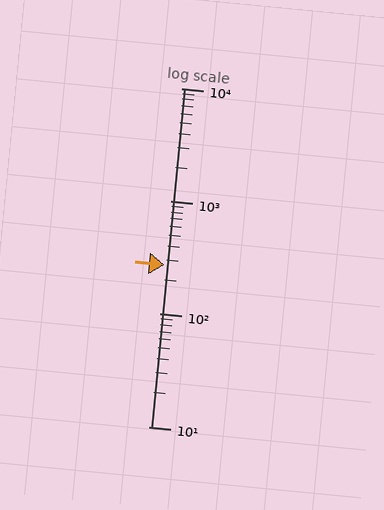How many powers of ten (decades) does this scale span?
The scale spans 3 decades, from 10 to 10000.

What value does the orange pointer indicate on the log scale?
The pointer indicates approximately 270.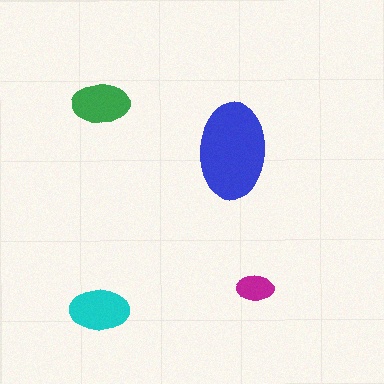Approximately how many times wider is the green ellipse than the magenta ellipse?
About 1.5 times wider.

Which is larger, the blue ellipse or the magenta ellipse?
The blue one.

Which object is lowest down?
The cyan ellipse is bottommost.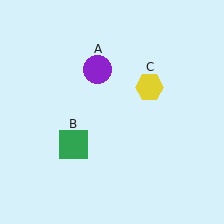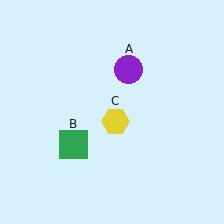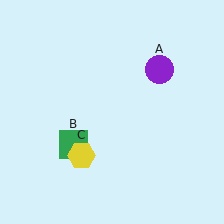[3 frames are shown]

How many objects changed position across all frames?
2 objects changed position: purple circle (object A), yellow hexagon (object C).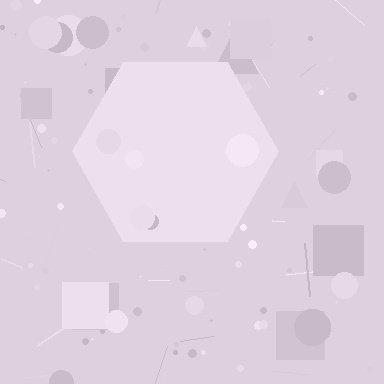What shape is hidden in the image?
A hexagon is hidden in the image.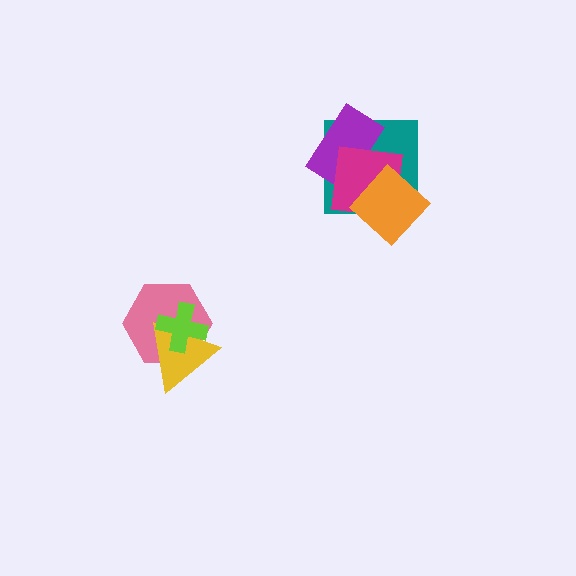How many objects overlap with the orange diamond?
2 objects overlap with the orange diamond.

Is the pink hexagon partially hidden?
Yes, it is partially covered by another shape.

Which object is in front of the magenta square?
The orange diamond is in front of the magenta square.